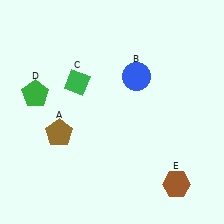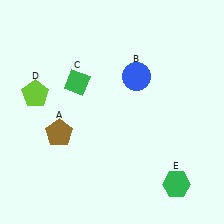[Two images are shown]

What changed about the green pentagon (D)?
In Image 1, D is green. In Image 2, it changed to lime.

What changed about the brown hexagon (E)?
In Image 1, E is brown. In Image 2, it changed to green.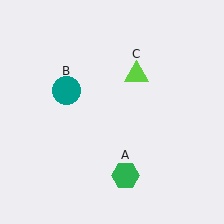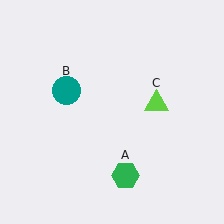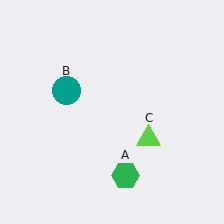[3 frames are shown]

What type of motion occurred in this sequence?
The lime triangle (object C) rotated clockwise around the center of the scene.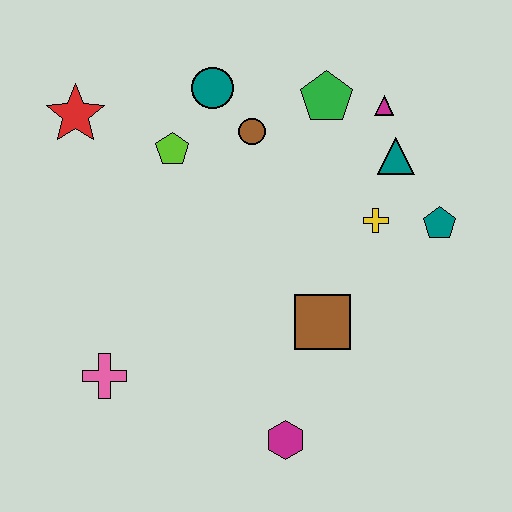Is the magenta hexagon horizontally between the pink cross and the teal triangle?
Yes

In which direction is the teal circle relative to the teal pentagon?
The teal circle is to the left of the teal pentagon.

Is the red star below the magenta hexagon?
No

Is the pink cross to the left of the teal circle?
Yes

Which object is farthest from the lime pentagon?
The magenta hexagon is farthest from the lime pentagon.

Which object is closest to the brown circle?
The teal circle is closest to the brown circle.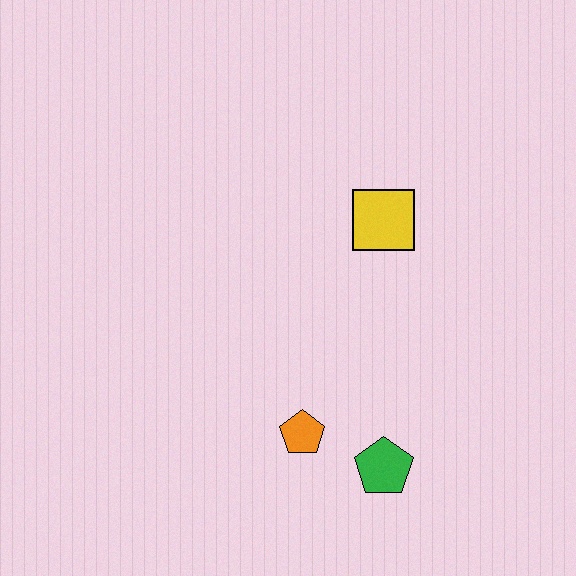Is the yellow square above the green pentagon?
Yes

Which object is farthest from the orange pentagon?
The yellow square is farthest from the orange pentagon.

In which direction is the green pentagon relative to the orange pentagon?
The green pentagon is to the right of the orange pentagon.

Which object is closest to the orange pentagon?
The green pentagon is closest to the orange pentagon.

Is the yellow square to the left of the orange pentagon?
No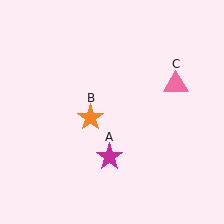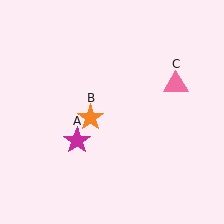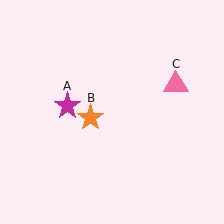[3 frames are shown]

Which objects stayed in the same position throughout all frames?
Orange star (object B) and pink triangle (object C) remained stationary.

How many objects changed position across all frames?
1 object changed position: magenta star (object A).